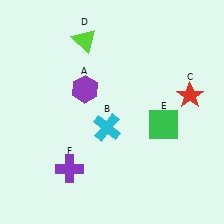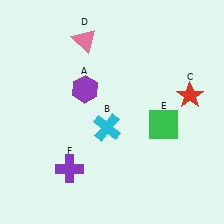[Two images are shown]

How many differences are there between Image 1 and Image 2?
There is 1 difference between the two images.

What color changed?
The triangle (D) changed from lime in Image 1 to pink in Image 2.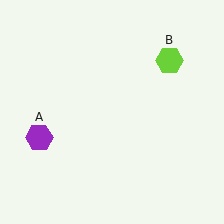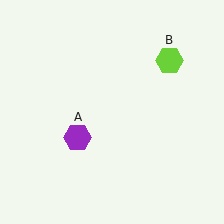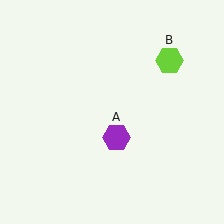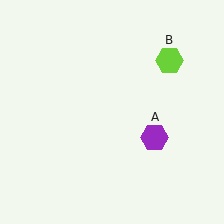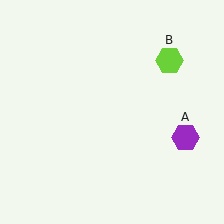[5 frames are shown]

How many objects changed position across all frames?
1 object changed position: purple hexagon (object A).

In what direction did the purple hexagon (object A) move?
The purple hexagon (object A) moved right.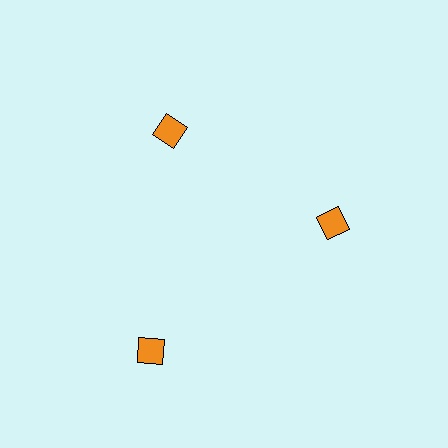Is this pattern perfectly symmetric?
No. The 3 orange squares are arranged in a ring, but one element near the 7 o'clock position is pushed outward from the center, breaking the 3-fold rotational symmetry.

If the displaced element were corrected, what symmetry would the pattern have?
It would have 3-fold rotational symmetry — the pattern would map onto itself every 120 degrees.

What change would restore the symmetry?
The symmetry would be restored by moving it inward, back onto the ring so that all 3 squares sit at equal angles and equal distance from the center.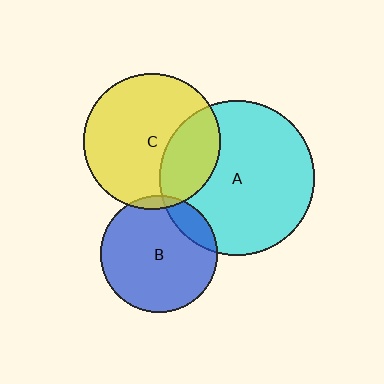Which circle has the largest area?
Circle A (cyan).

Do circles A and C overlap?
Yes.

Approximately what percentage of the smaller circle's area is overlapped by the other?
Approximately 30%.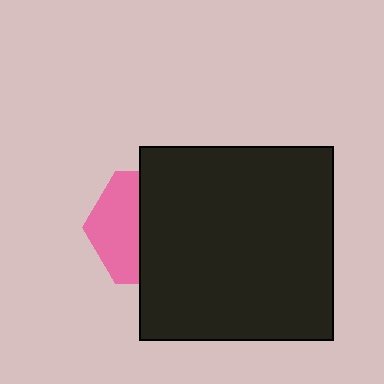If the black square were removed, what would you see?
You would see the complete pink hexagon.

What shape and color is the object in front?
The object in front is a black square.